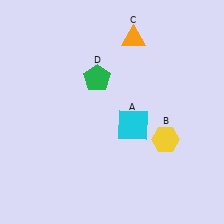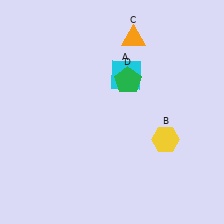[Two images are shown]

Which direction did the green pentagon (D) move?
The green pentagon (D) moved right.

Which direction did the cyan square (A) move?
The cyan square (A) moved up.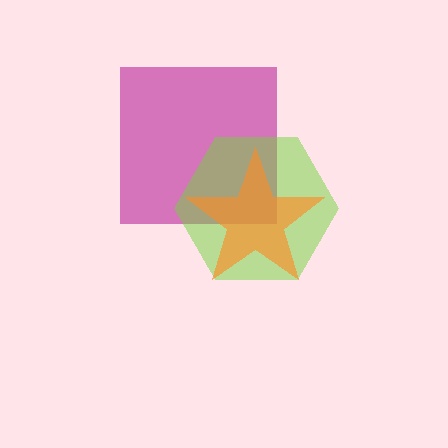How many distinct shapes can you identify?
There are 3 distinct shapes: a magenta square, a lime hexagon, an orange star.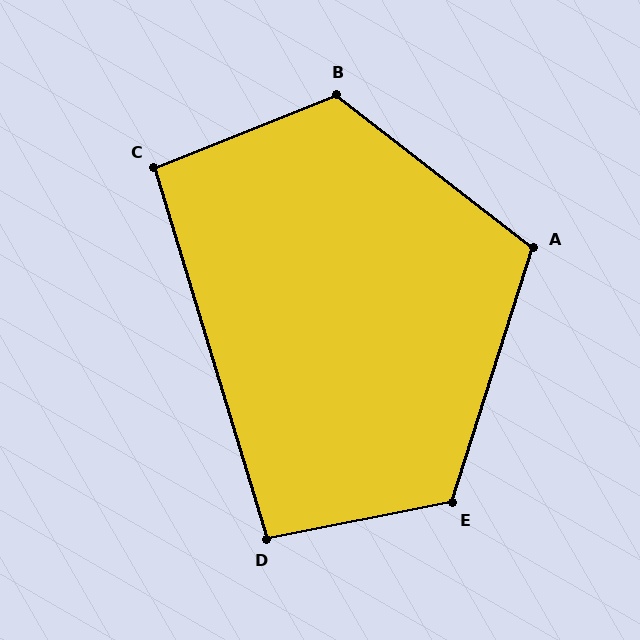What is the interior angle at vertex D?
Approximately 96 degrees (obtuse).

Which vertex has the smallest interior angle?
C, at approximately 95 degrees.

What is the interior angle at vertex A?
Approximately 110 degrees (obtuse).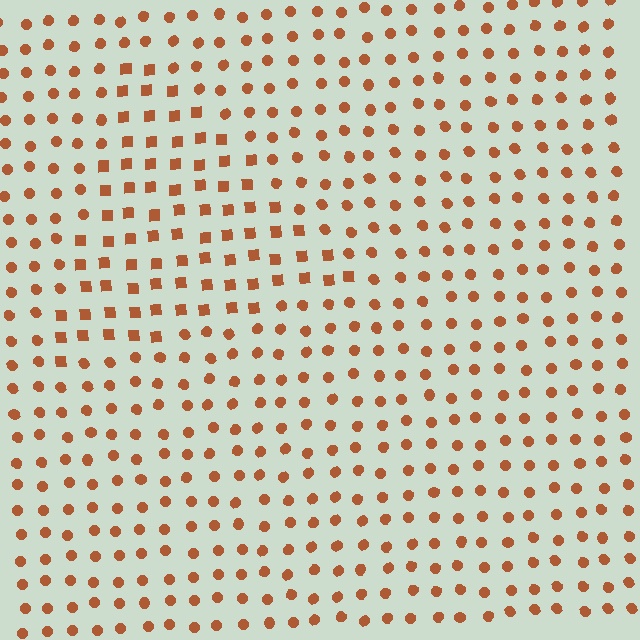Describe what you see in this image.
The image is filled with small brown elements arranged in a uniform grid. A triangle-shaped region contains squares, while the surrounding area contains circles. The boundary is defined purely by the change in element shape.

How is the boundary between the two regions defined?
The boundary is defined by a change in element shape: squares inside vs. circles outside. All elements share the same color and spacing.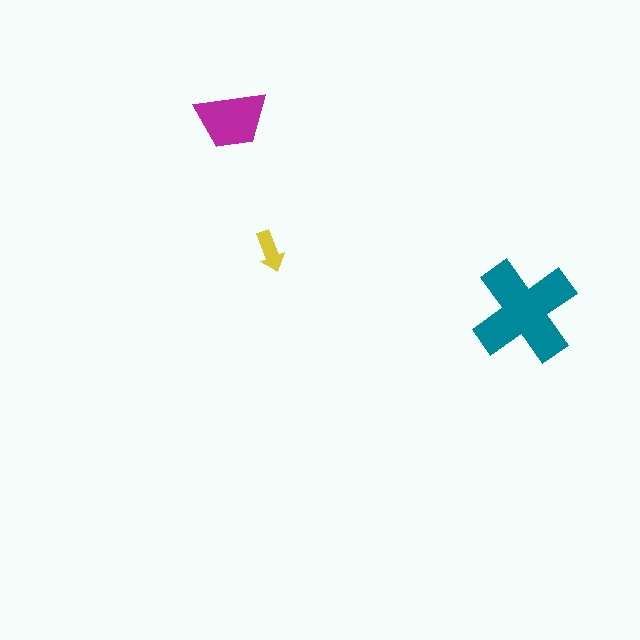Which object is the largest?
The teal cross.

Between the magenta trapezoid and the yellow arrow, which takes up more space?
The magenta trapezoid.